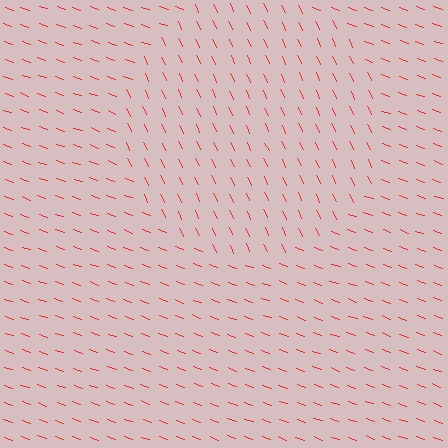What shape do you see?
I see a circle.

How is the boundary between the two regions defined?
The boundary is defined purely by a change in line orientation (approximately 45 degrees difference). All lines are the same color and thickness.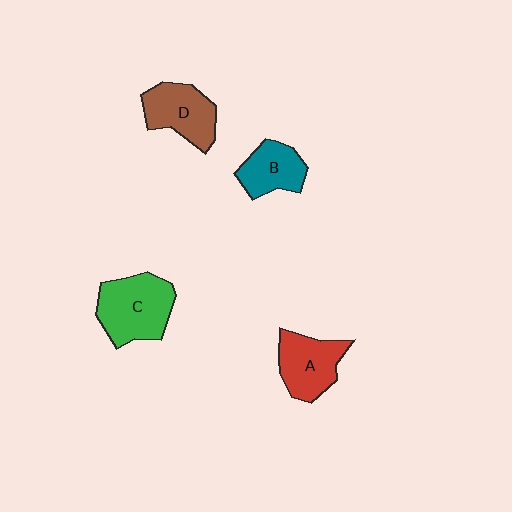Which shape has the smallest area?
Shape B (teal).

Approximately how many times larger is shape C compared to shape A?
Approximately 1.3 times.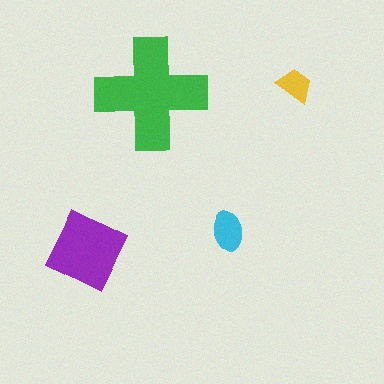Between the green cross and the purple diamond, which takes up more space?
The green cross.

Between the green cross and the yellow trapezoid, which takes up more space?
The green cross.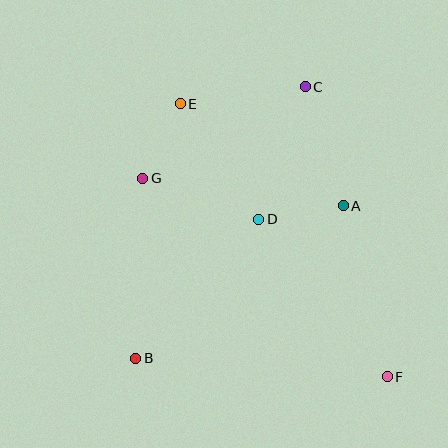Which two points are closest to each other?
Points E and G are closest to each other.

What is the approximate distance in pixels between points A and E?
The distance between A and E is approximately 192 pixels.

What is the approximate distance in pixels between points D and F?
The distance between D and F is approximately 203 pixels.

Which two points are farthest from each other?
Points E and F are farthest from each other.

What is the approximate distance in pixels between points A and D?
The distance between A and D is approximately 85 pixels.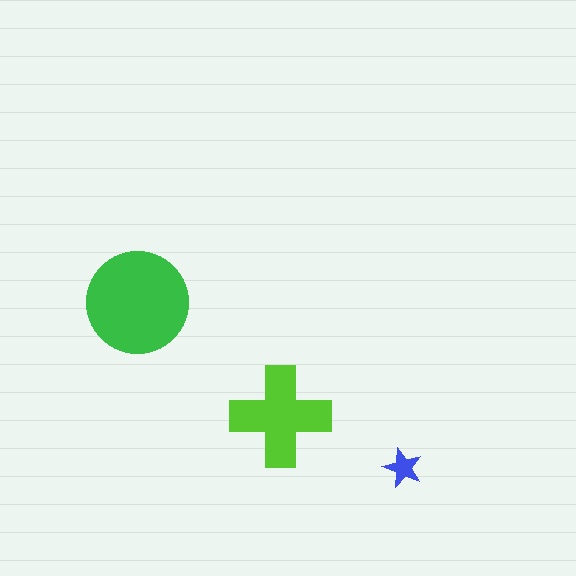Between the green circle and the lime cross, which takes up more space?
The green circle.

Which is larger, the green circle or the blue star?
The green circle.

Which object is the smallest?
The blue star.